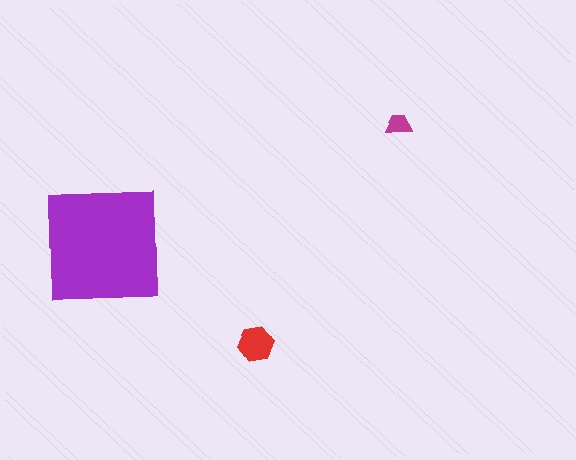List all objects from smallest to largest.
The magenta trapezoid, the red hexagon, the purple square.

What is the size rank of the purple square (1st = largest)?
1st.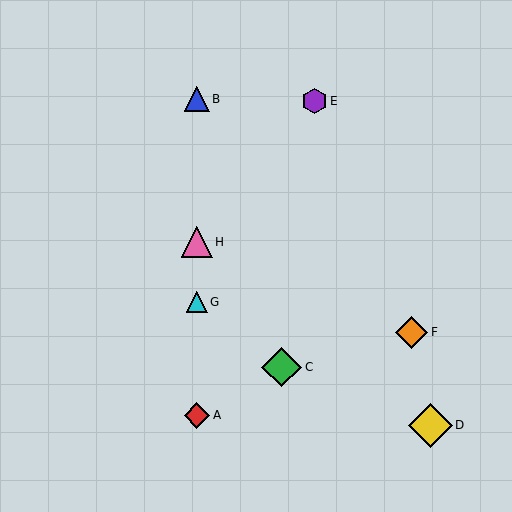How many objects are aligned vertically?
4 objects (A, B, G, H) are aligned vertically.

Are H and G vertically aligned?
Yes, both are at x≈197.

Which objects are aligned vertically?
Objects A, B, G, H are aligned vertically.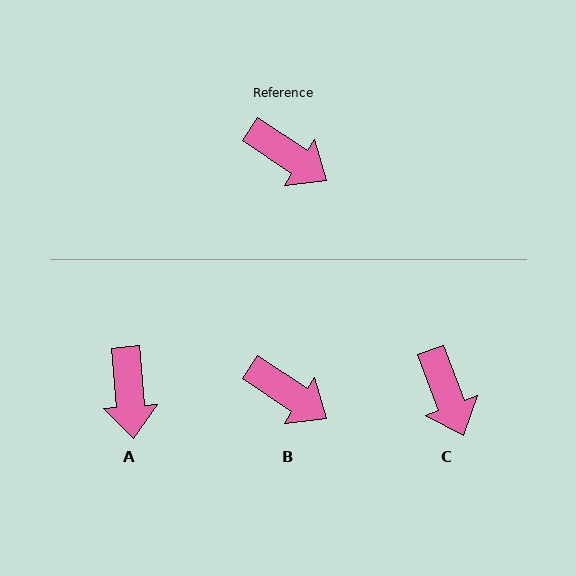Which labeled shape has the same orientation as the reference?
B.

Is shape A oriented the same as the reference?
No, it is off by about 51 degrees.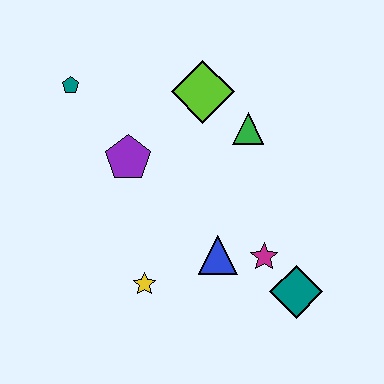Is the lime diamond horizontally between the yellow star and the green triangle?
Yes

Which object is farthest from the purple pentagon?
The teal diamond is farthest from the purple pentagon.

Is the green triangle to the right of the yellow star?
Yes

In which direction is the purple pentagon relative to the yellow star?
The purple pentagon is above the yellow star.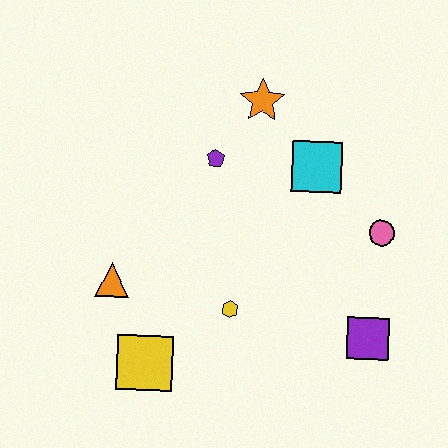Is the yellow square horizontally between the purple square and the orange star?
No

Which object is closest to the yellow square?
The orange triangle is closest to the yellow square.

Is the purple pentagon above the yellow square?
Yes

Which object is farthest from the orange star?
The yellow square is farthest from the orange star.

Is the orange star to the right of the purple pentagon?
Yes